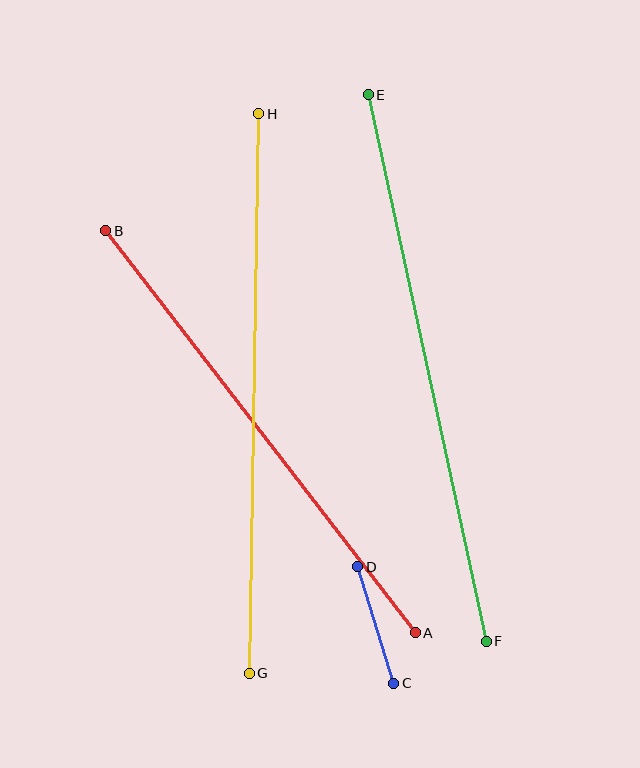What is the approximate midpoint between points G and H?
The midpoint is at approximately (254, 393) pixels.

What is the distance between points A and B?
The distance is approximately 508 pixels.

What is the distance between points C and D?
The distance is approximately 122 pixels.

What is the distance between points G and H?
The distance is approximately 559 pixels.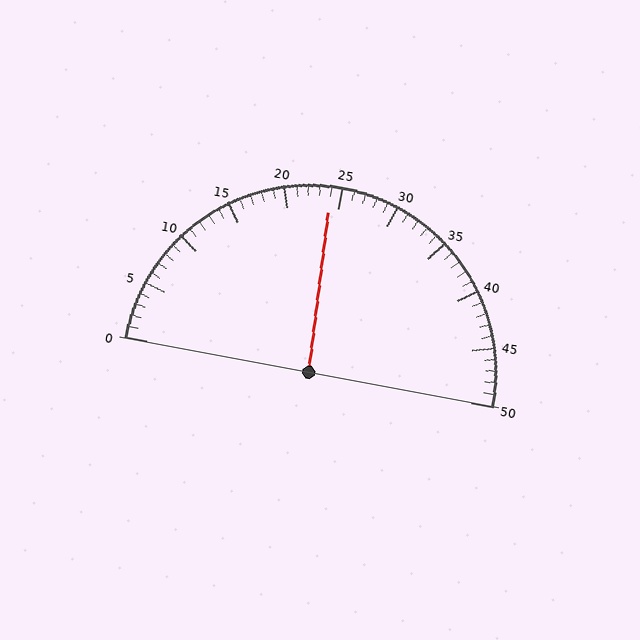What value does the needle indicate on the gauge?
The needle indicates approximately 24.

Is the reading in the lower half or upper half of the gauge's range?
The reading is in the lower half of the range (0 to 50).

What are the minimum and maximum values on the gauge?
The gauge ranges from 0 to 50.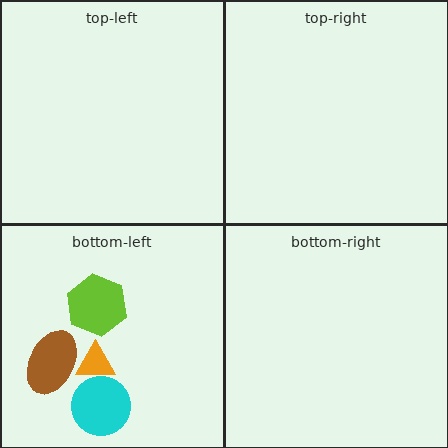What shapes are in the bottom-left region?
The orange triangle, the lime hexagon, the cyan circle, the brown ellipse.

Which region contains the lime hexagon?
The bottom-left region.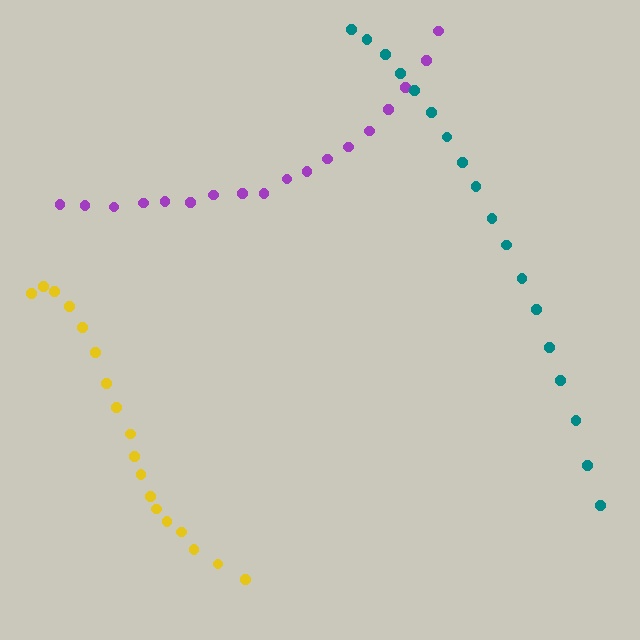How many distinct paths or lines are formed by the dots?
There are 3 distinct paths.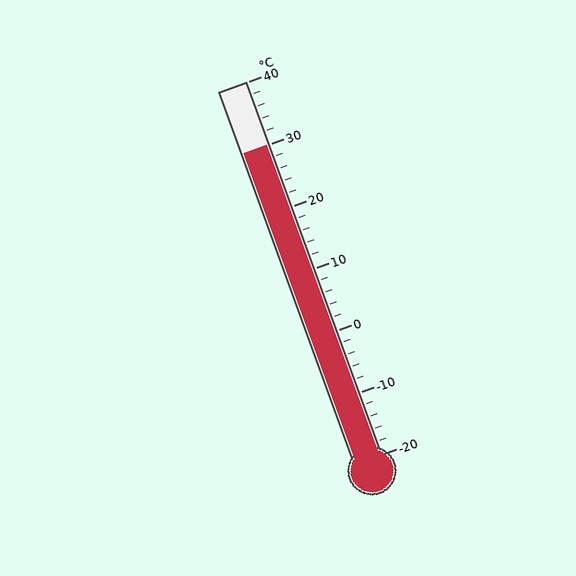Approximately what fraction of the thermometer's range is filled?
The thermometer is filled to approximately 85% of its range.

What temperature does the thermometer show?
The thermometer shows approximately 30°C.